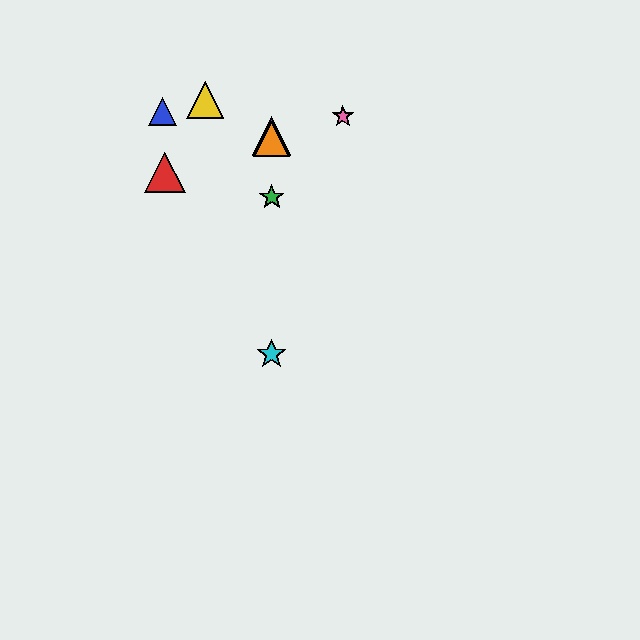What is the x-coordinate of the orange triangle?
The orange triangle is at x≈272.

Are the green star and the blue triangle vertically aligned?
No, the green star is at x≈272 and the blue triangle is at x≈162.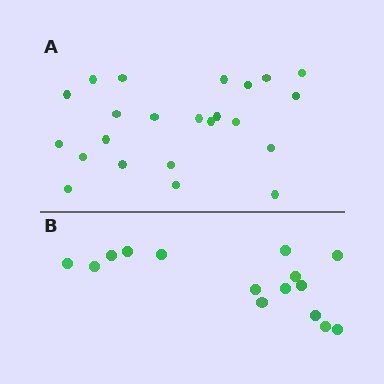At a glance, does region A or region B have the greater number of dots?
Region A (the top region) has more dots.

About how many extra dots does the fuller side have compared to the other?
Region A has roughly 8 or so more dots than region B.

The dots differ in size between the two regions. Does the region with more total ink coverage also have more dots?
No. Region B has more total ink coverage because its dots are larger, but region A actually contains more individual dots. Total area can be misleading — the number of items is what matters here.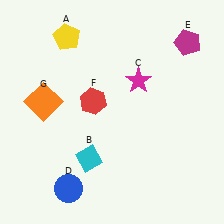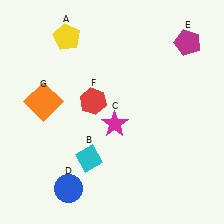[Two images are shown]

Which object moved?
The magenta star (C) moved down.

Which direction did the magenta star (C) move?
The magenta star (C) moved down.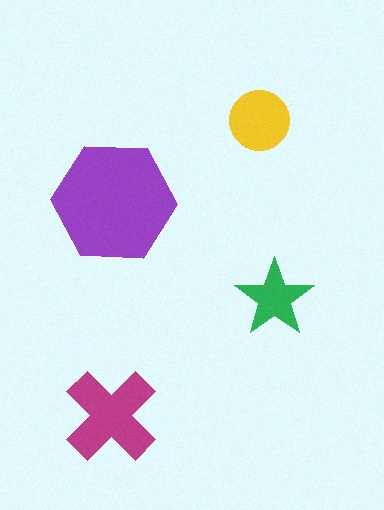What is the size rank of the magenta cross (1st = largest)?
2nd.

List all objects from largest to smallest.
The purple hexagon, the magenta cross, the yellow circle, the green star.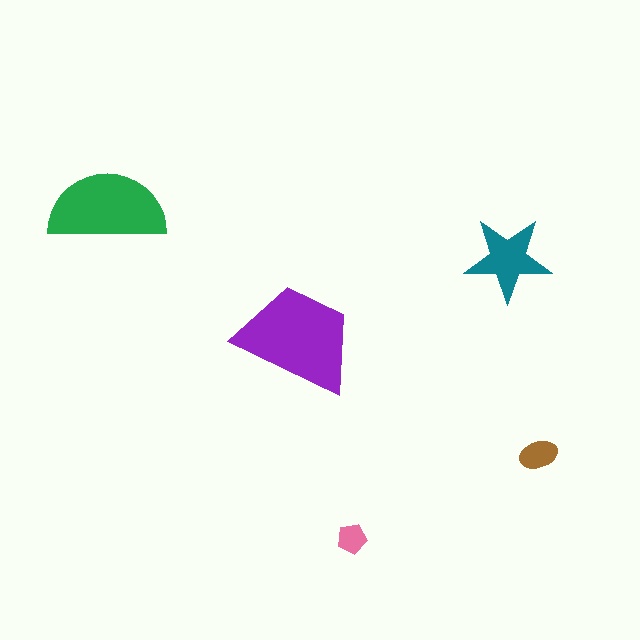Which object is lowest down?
The pink pentagon is bottommost.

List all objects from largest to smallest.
The purple trapezoid, the green semicircle, the teal star, the brown ellipse, the pink pentagon.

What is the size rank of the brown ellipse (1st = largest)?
4th.